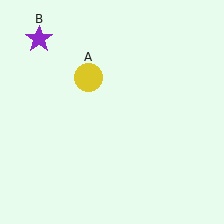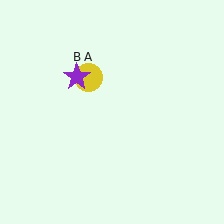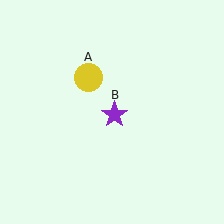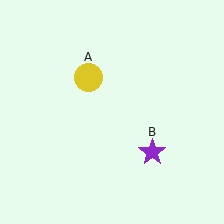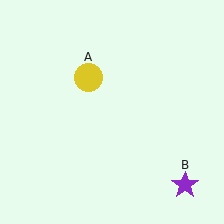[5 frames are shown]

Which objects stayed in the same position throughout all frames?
Yellow circle (object A) remained stationary.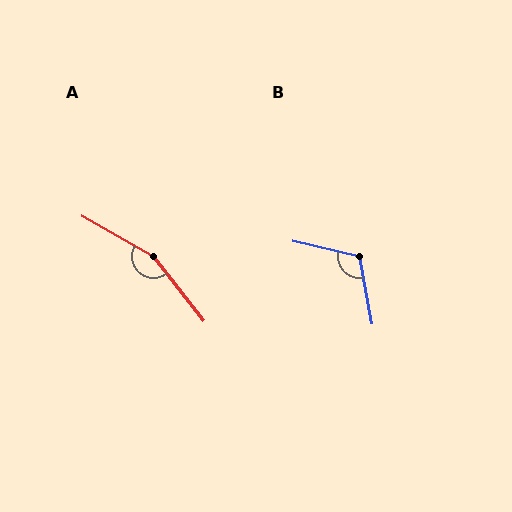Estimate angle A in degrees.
Approximately 158 degrees.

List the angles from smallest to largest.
B (113°), A (158°).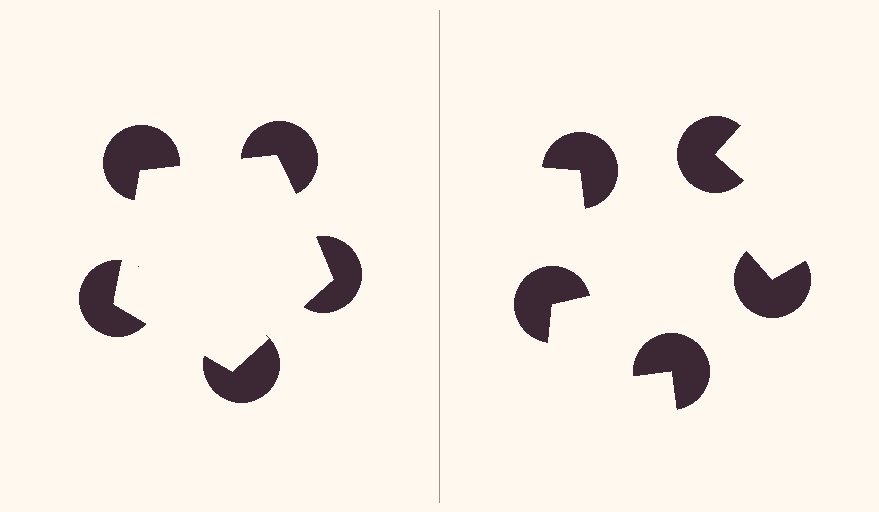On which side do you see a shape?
An illusory pentagon appears on the left side. On the right side the wedge cuts are rotated, so no coherent shape forms.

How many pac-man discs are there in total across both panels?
10 — 5 on each side.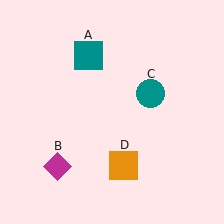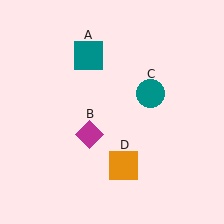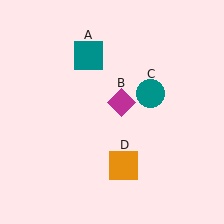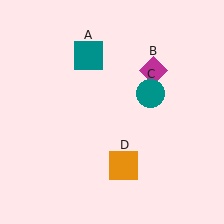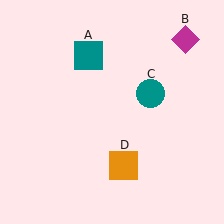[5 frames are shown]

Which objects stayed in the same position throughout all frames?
Teal square (object A) and teal circle (object C) and orange square (object D) remained stationary.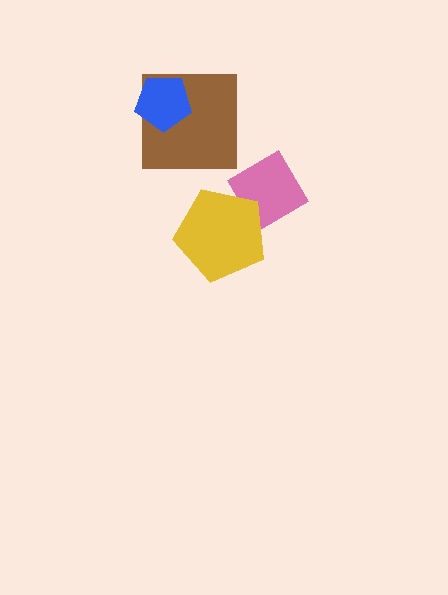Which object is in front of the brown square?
The blue pentagon is in front of the brown square.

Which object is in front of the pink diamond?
The yellow pentagon is in front of the pink diamond.